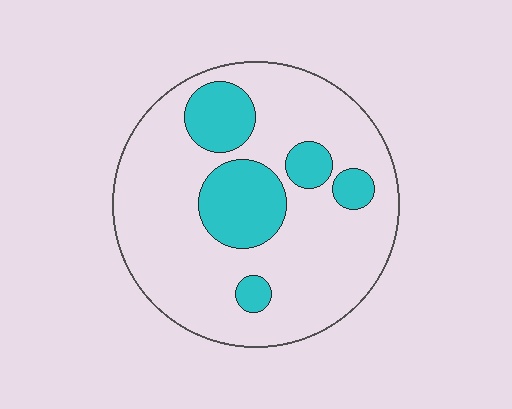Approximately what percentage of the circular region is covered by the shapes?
Approximately 25%.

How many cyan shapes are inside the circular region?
5.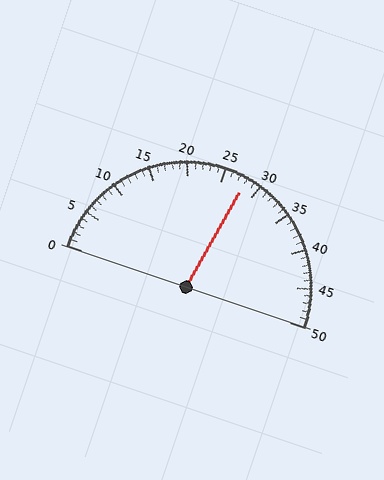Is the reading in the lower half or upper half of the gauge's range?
The reading is in the upper half of the range (0 to 50).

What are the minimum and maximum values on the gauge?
The gauge ranges from 0 to 50.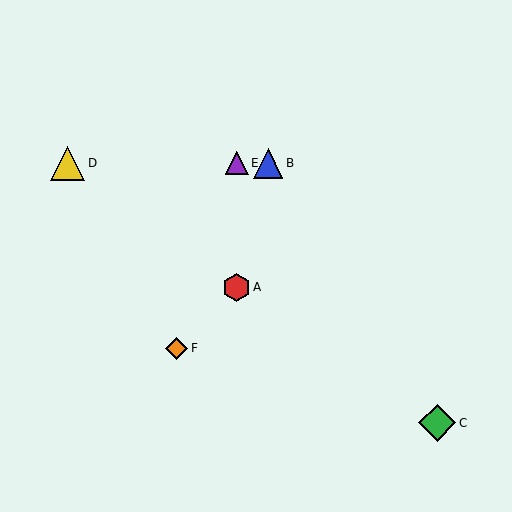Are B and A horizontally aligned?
No, B is at y≈163 and A is at y≈287.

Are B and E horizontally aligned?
Yes, both are at y≈163.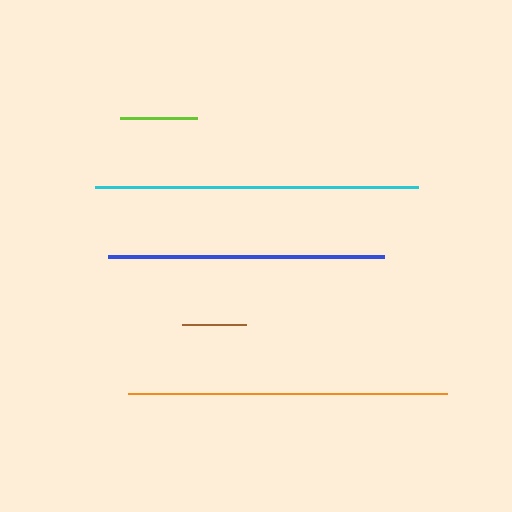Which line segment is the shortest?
The brown line is the shortest at approximately 64 pixels.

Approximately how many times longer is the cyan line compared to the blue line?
The cyan line is approximately 1.2 times the length of the blue line.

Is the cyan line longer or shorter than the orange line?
The cyan line is longer than the orange line.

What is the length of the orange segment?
The orange segment is approximately 320 pixels long.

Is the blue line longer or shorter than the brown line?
The blue line is longer than the brown line.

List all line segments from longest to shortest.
From longest to shortest: cyan, orange, blue, lime, brown.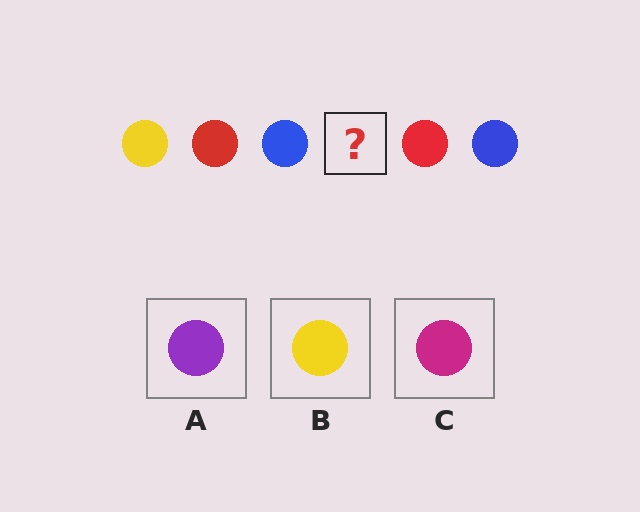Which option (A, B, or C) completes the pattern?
B.